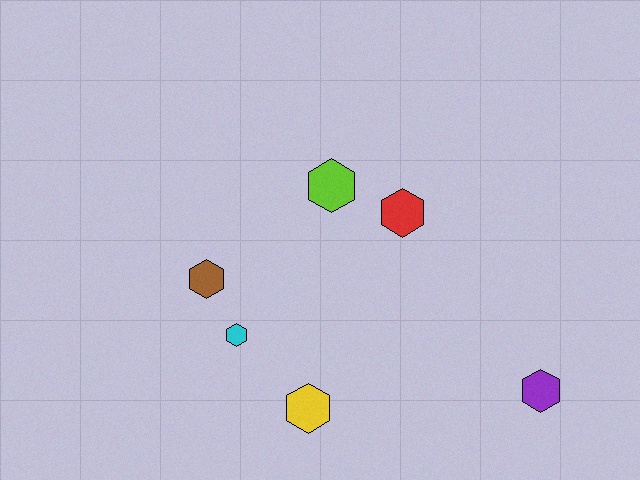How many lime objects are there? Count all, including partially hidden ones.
There is 1 lime object.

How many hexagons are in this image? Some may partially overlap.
There are 6 hexagons.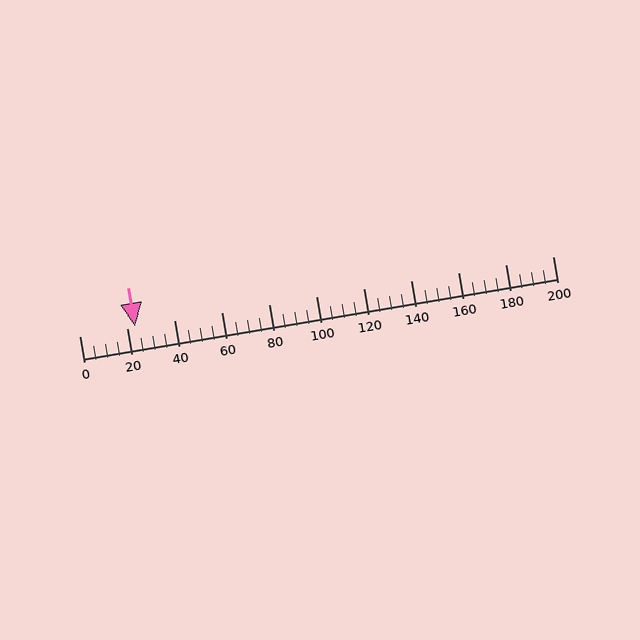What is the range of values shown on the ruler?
The ruler shows values from 0 to 200.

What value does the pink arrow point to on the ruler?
The pink arrow points to approximately 24.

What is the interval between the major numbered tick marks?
The major tick marks are spaced 20 units apart.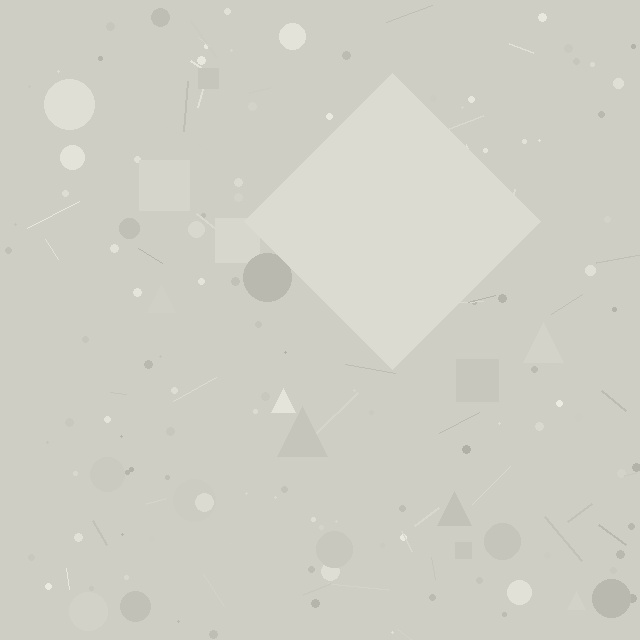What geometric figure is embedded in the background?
A diamond is embedded in the background.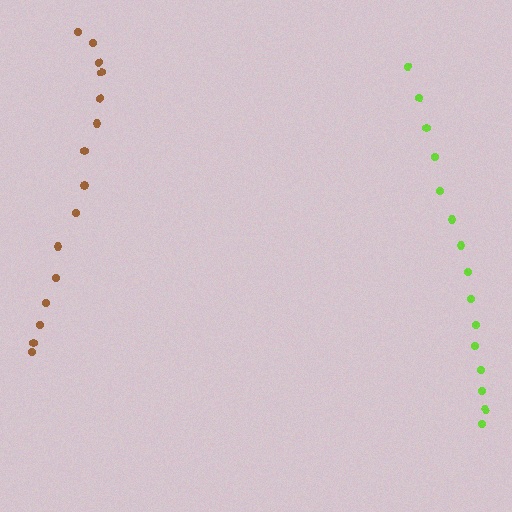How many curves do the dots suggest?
There are 2 distinct paths.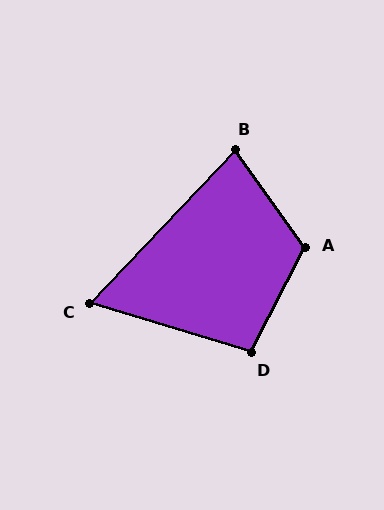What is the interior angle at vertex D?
Approximately 101 degrees (obtuse).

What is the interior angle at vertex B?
Approximately 79 degrees (acute).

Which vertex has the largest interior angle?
A, at approximately 117 degrees.